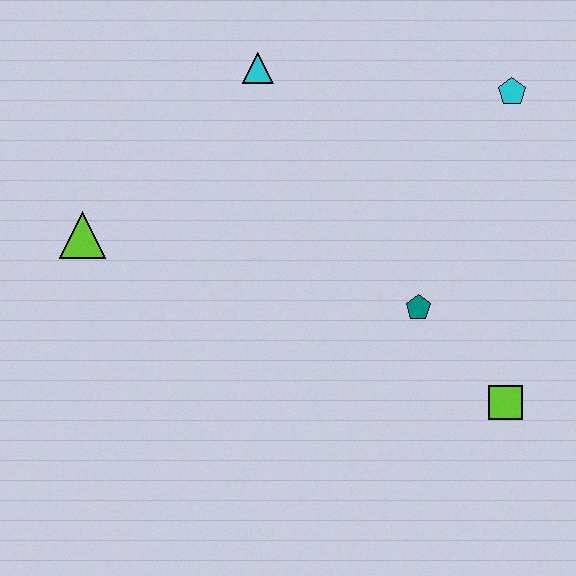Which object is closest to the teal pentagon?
The lime square is closest to the teal pentagon.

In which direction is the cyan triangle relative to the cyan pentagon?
The cyan triangle is to the left of the cyan pentagon.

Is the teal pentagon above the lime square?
Yes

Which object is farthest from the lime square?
The lime triangle is farthest from the lime square.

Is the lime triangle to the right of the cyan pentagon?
No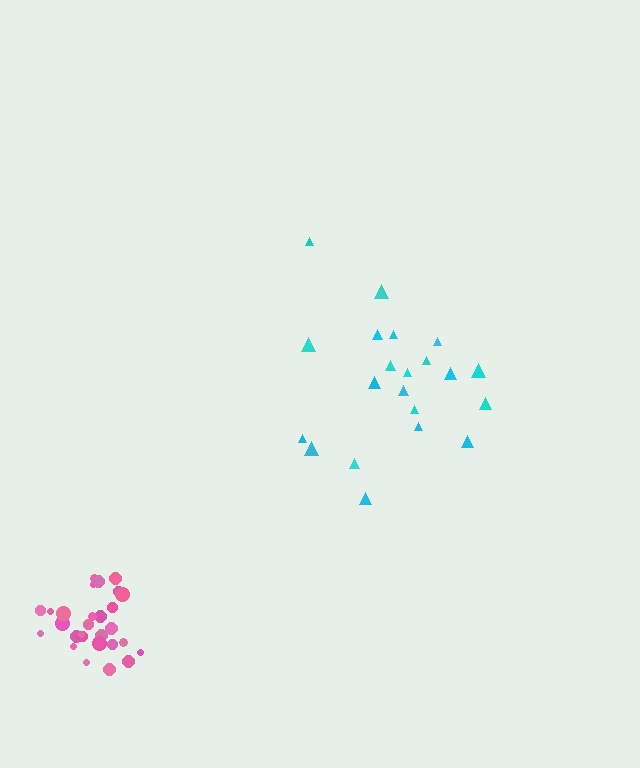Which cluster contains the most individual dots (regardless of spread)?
Pink (28).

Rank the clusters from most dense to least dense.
pink, cyan.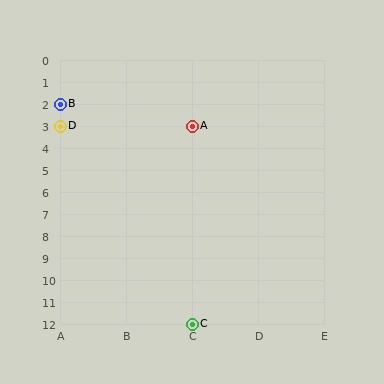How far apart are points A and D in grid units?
Points A and D are 2 columns apart.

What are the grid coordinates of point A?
Point A is at grid coordinates (C, 3).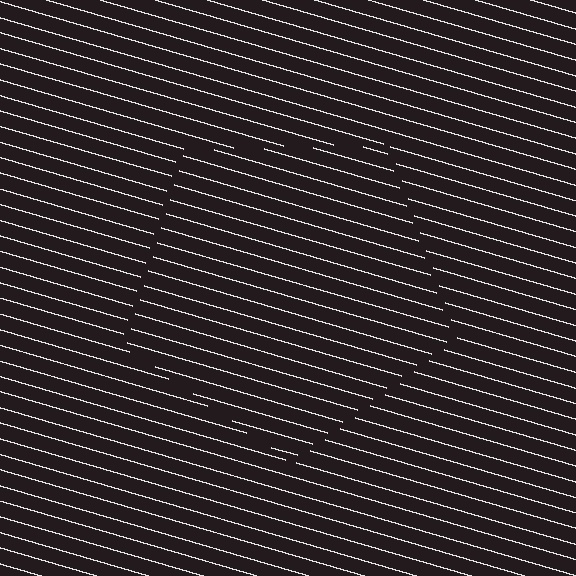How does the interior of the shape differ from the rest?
The interior of the shape contains the same grating, shifted by half a period — the contour is defined by the phase discontinuity where line-ends from the inner and outer gratings abut.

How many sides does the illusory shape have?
5 sides — the line-ends trace a pentagon.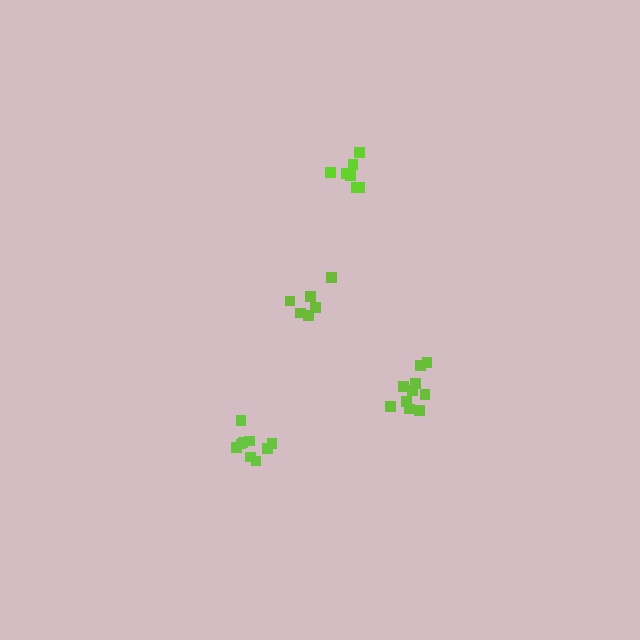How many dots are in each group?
Group 1: 6 dots, Group 2: 10 dots, Group 3: 7 dots, Group 4: 9 dots (32 total).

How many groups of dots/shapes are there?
There are 4 groups.